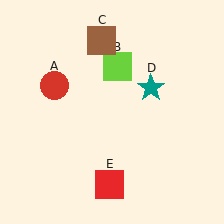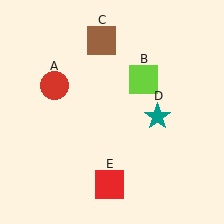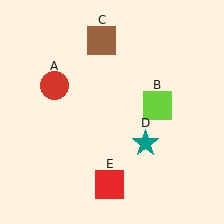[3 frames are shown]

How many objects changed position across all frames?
2 objects changed position: lime square (object B), teal star (object D).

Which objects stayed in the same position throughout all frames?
Red circle (object A) and brown square (object C) and red square (object E) remained stationary.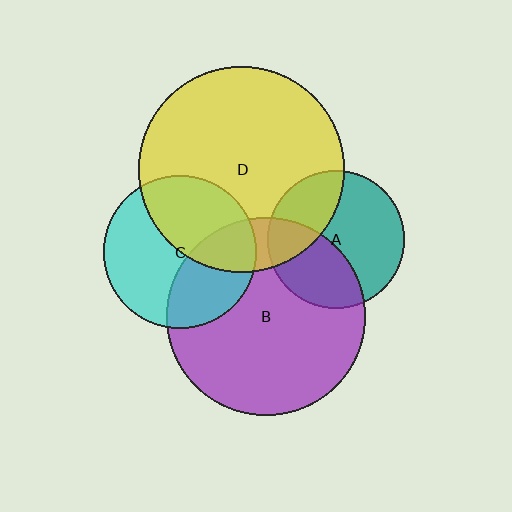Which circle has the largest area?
Circle D (yellow).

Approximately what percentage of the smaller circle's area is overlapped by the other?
Approximately 30%.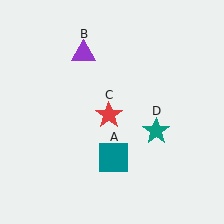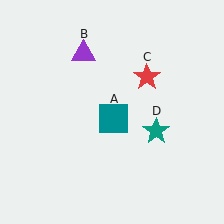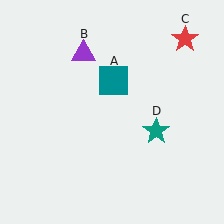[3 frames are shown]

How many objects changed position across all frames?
2 objects changed position: teal square (object A), red star (object C).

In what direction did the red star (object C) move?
The red star (object C) moved up and to the right.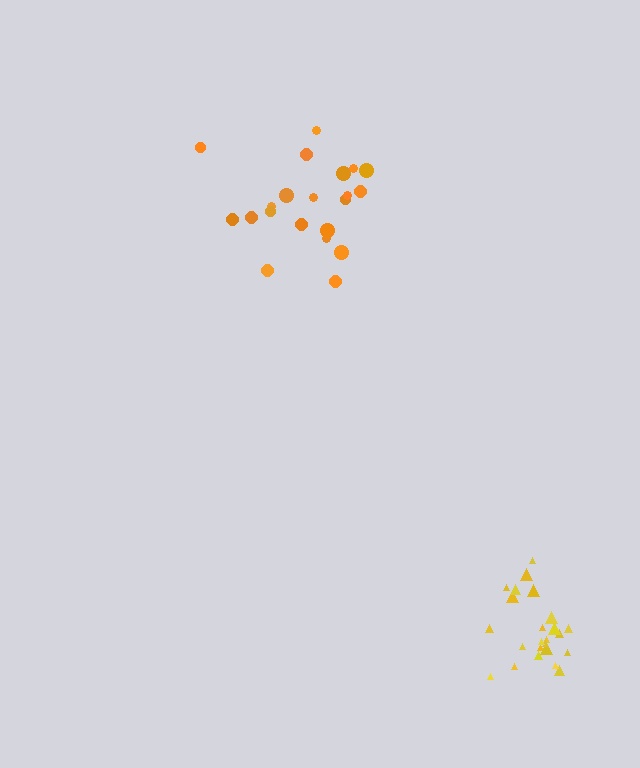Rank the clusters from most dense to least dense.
yellow, orange.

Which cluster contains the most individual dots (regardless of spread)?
Yellow (24).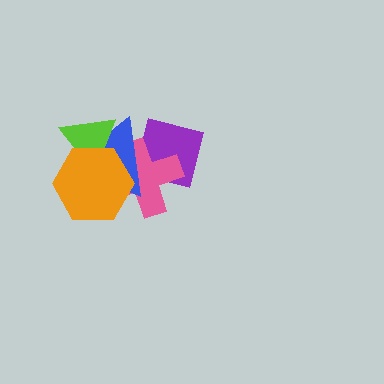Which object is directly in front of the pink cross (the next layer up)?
The blue triangle is directly in front of the pink cross.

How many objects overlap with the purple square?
2 objects overlap with the purple square.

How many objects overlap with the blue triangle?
4 objects overlap with the blue triangle.